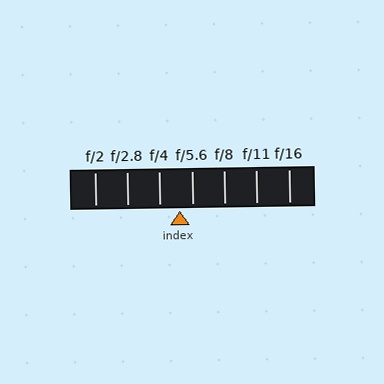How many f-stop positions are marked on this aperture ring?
There are 7 f-stop positions marked.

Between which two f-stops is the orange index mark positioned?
The index mark is between f/4 and f/5.6.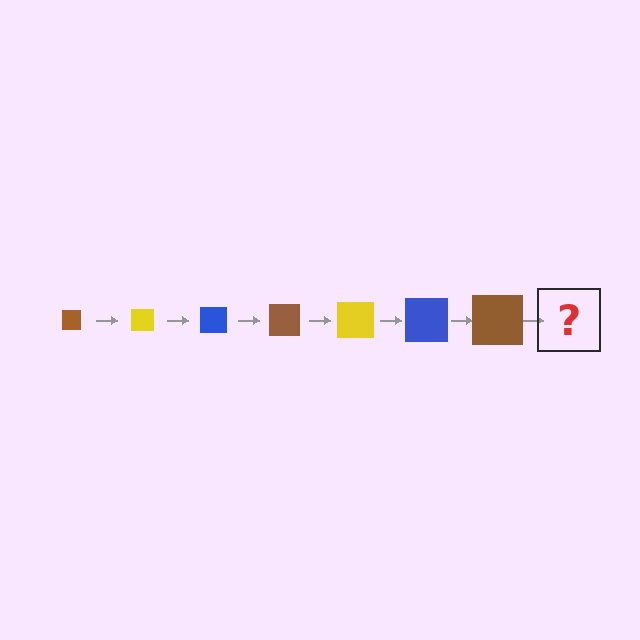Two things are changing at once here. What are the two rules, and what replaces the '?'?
The two rules are that the square grows larger each step and the color cycles through brown, yellow, and blue. The '?' should be a yellow square, larger than the previous one.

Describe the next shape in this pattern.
It should be a yellow square, larger than the previous one.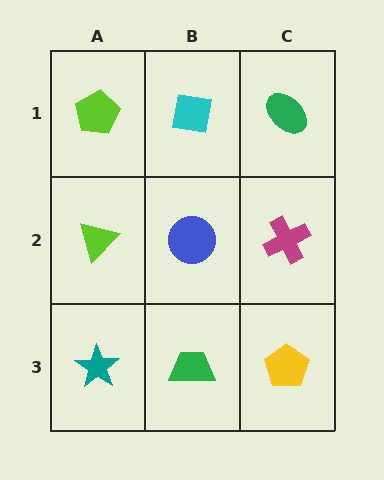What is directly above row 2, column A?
A lime pentagon.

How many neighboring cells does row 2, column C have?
3.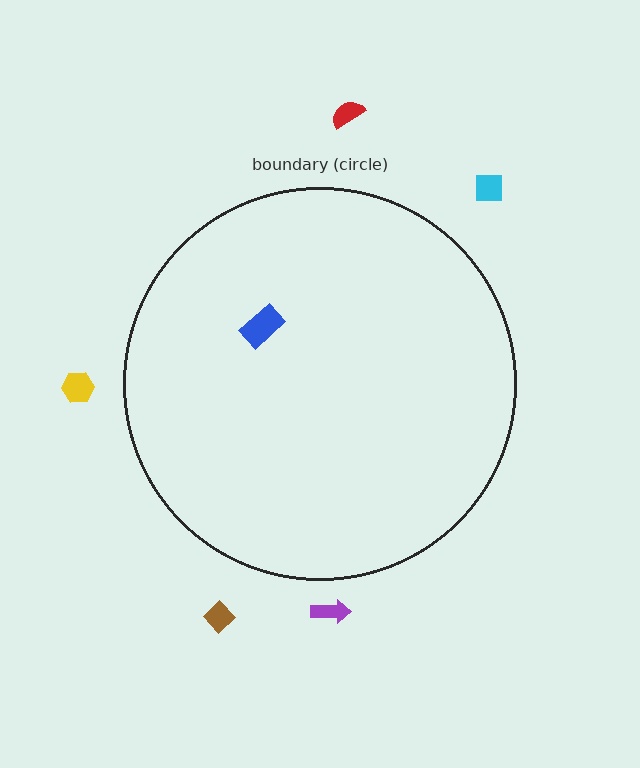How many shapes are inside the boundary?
1 inside, 5 outside.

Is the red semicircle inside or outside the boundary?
Outside.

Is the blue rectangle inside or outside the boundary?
Inside.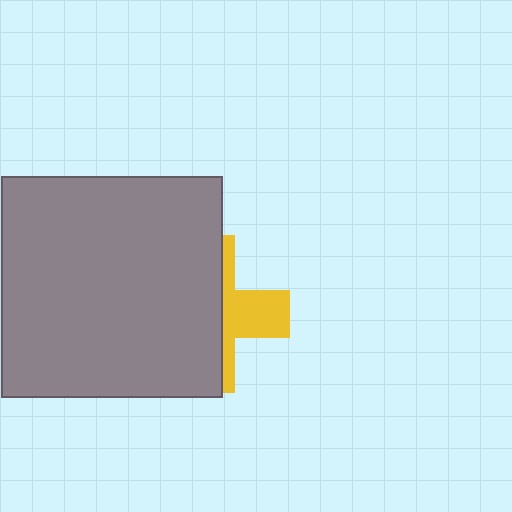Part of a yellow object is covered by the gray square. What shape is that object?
It is a cross.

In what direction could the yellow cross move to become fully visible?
The yellow cross could move right. That would shift it out from behind the gray square entirely.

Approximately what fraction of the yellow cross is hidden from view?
Roughly 65% of the yellow cross is hidden behind the gray square.